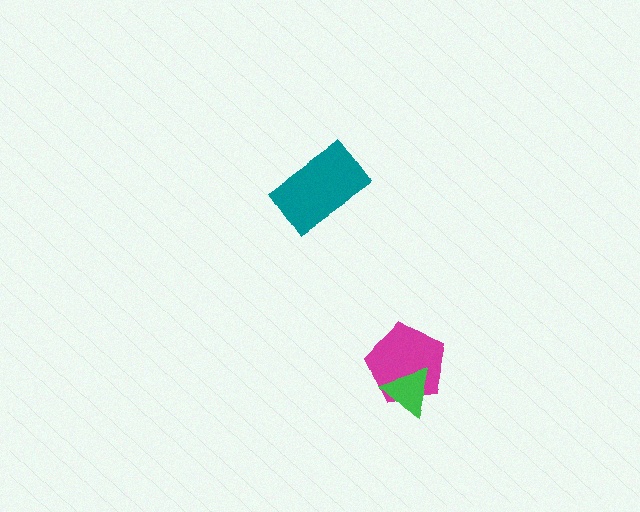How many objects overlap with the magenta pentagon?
1 object overlaps with the magenta pentagon.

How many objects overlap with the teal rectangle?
0 objects overlap with the teal rectangle.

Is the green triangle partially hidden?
No, no other shape covers it.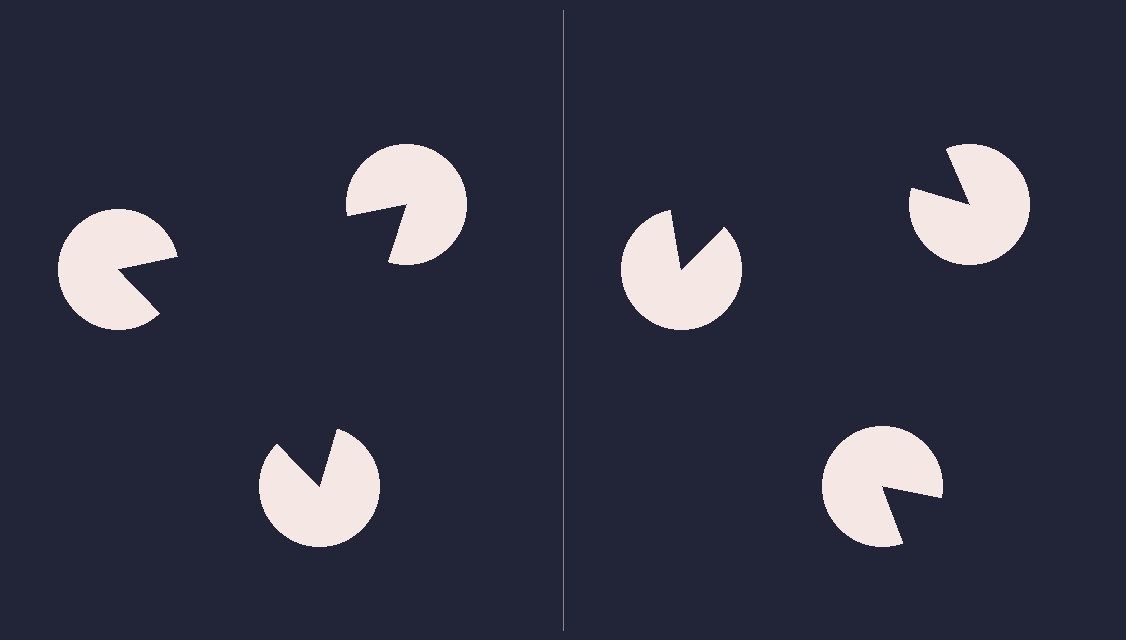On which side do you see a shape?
An illusory triangle appears on the left side. On the right side the wedge cuts are rotated, so no coherent shape forms.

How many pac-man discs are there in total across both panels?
6 — 3 on each side.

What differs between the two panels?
The pac-man discs are positioned identically on both sides; only the wedge orientations differ. On the left they align to a triangle; on the right they are misaligned.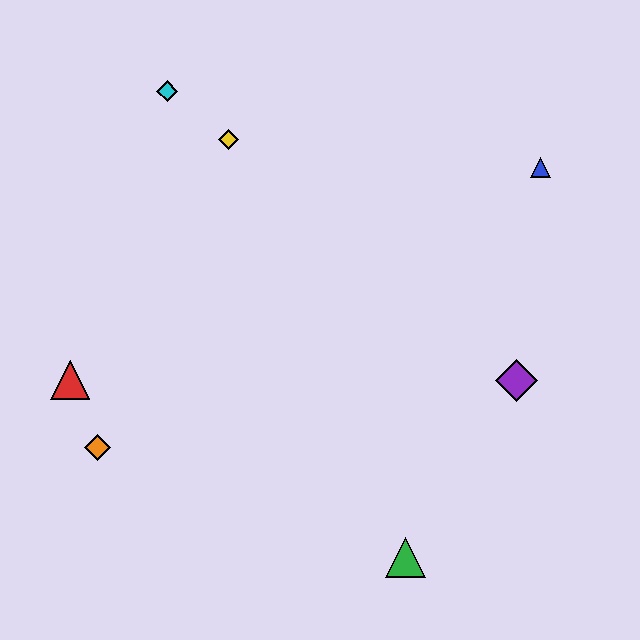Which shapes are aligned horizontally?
The red triangle, the purple diamond are aligned horizontally.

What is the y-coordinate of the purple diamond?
The purple diamond is at y≈380.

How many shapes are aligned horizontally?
2 shapes (the red triangle, the purple diamond) are aligned horizontally.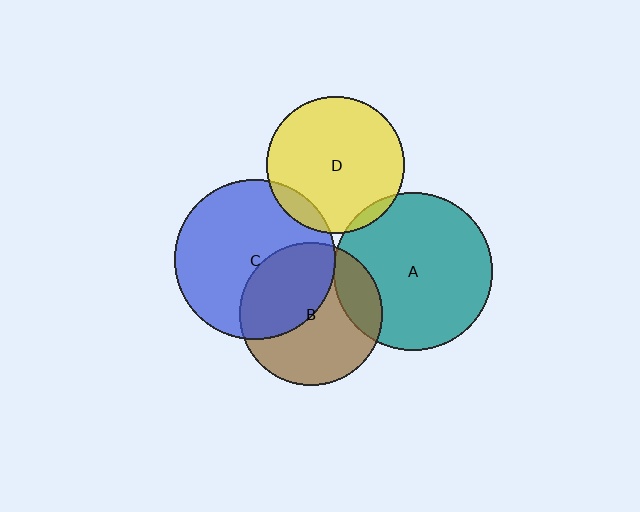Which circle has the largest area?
Circle C (blue).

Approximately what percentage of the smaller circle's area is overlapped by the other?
Approximately 5%.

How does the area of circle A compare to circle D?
Approximately 1.3 times.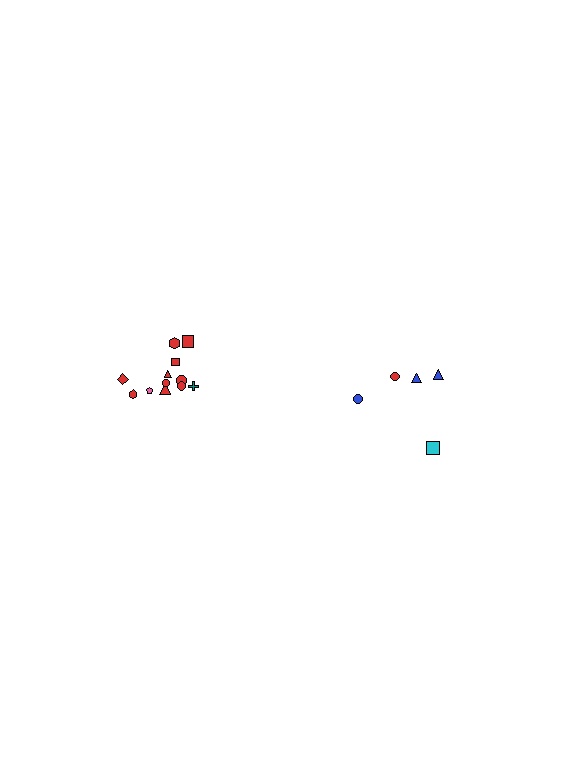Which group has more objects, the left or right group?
The left group.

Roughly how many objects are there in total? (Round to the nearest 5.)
Roughly 15 objects in total.